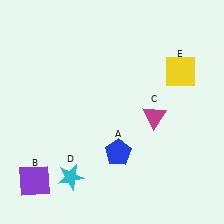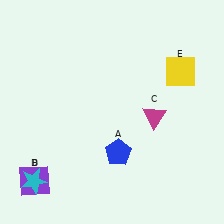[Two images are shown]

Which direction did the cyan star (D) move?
The cyan star (D) moved left.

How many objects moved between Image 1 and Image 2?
1 object moved between the two images.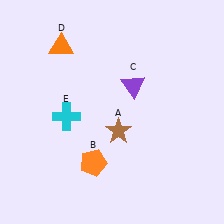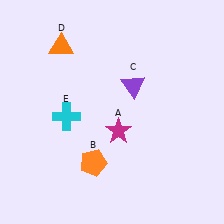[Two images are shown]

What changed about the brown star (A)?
In Image 1, A is brown. In Image 2, it changed to magenta.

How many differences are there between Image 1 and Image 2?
There is 1 difference between the two images.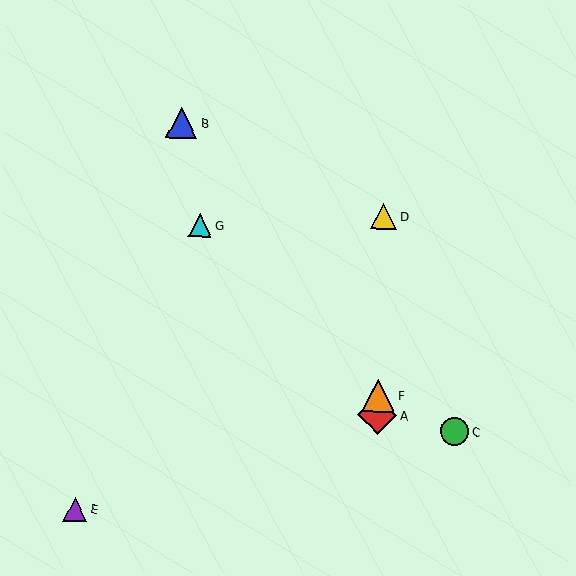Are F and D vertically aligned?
Yes, both are at x≈378.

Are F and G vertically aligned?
No, F is at x≈378 and G is at x≈200.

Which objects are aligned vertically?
Objects A, D, F are aligned vertically.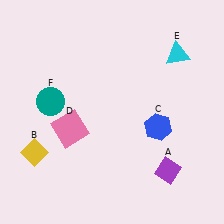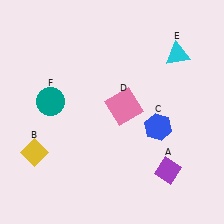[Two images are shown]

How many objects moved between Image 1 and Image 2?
1 object moved between the two images.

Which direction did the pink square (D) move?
The pink square (D) moved right.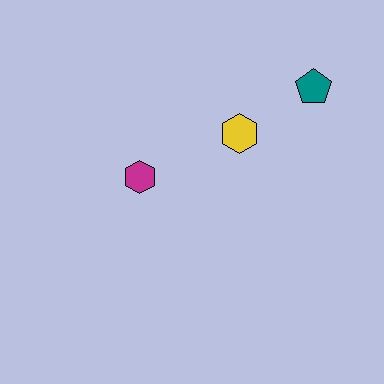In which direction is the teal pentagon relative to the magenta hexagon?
The teal pentagon is to the right of the magenta hexagon.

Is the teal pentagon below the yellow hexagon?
No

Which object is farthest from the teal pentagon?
The magenta hexagon is farthest from the teal pentagon.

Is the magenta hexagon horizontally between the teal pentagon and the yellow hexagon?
No